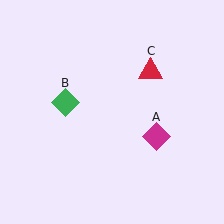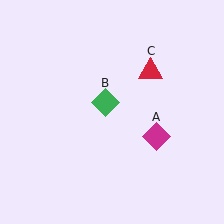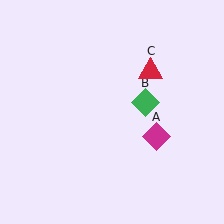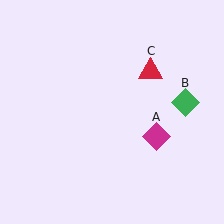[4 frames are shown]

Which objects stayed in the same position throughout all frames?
Magenta diamond (object A) and red triangle (object C) remained stationary.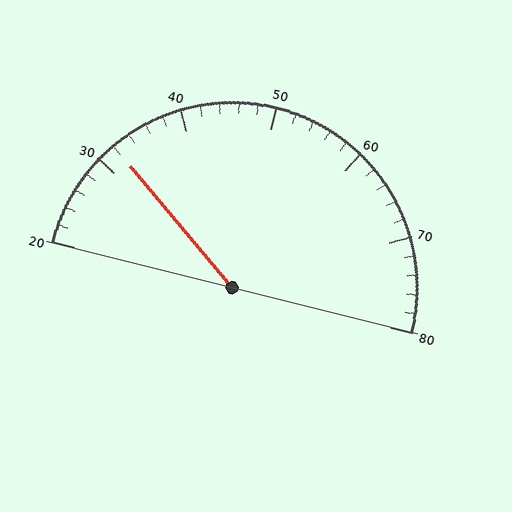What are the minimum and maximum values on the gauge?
The gauge ranges from 20 to 80.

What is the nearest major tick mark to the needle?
The nearest major tick mark is 30.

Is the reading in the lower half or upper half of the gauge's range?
The reading is in the lower half of the range (20 to 80).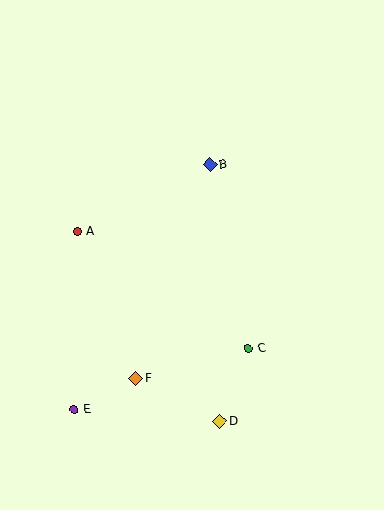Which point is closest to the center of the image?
Point B at (210, 165) is closest to the center.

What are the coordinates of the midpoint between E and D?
The midpoint between E and D is at (147, 415).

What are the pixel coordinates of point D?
Point D is at (220, 421).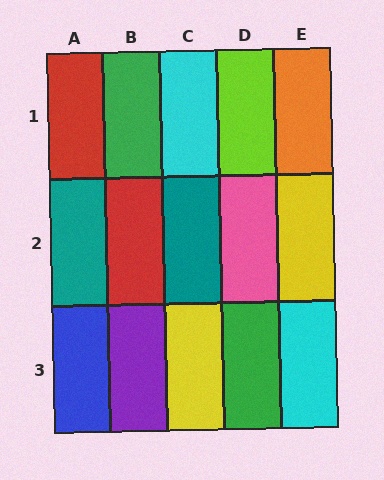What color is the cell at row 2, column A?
Teal.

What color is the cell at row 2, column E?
Yellow.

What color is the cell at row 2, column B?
Red.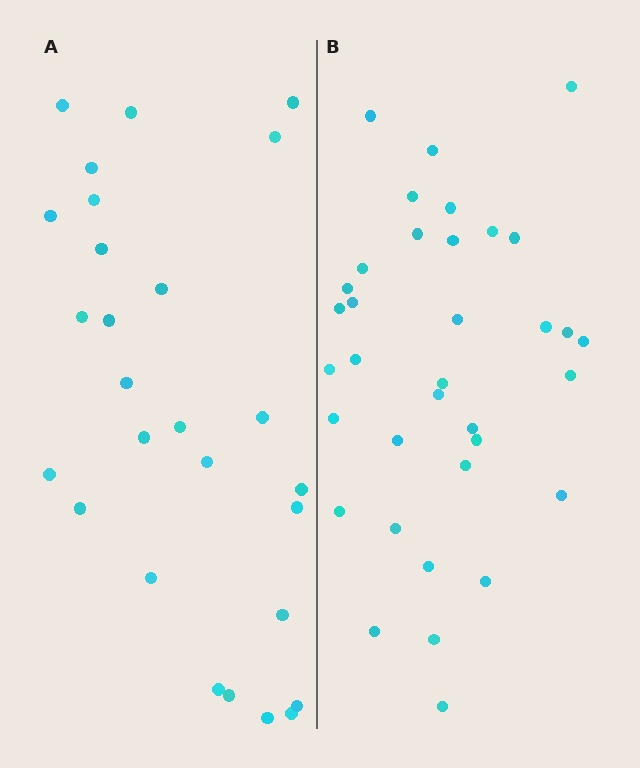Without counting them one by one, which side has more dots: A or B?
Region B (the right region) has more dots.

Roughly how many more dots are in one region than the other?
Region B has roughly 8 or so more dots than region A.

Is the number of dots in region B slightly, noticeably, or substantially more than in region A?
Region B has noticeably more, but not dramatically so. The ratio is roughly 1.3 to 1.